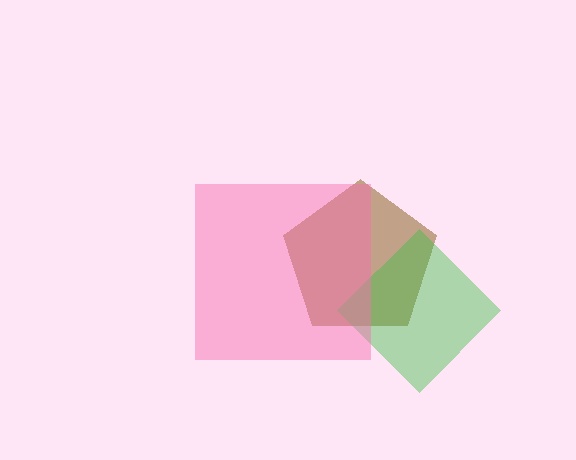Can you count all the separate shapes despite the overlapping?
Yes, there are 3 separate shapes.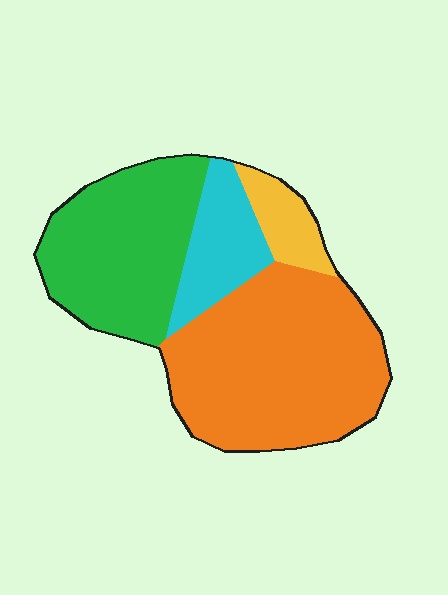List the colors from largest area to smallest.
From largest to smallest: orange, green, cyan, yellow.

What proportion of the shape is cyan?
Cyan takes up about one eighth (1/8) of the shape.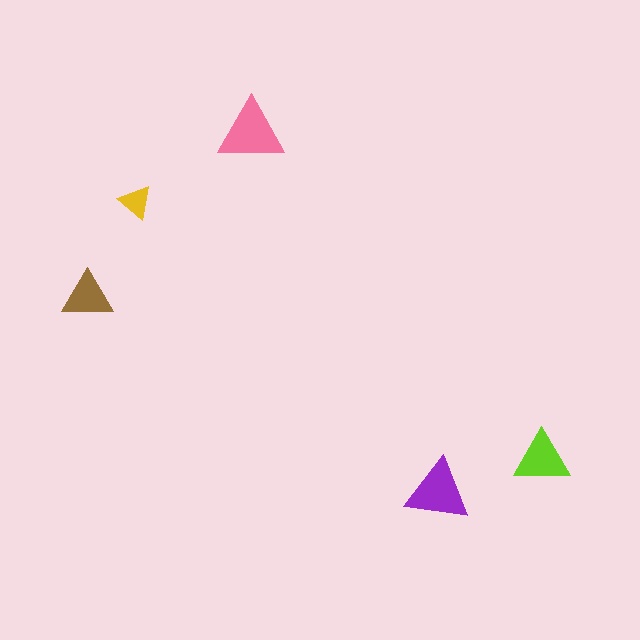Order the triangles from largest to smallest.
the pink one, the purple one, the lime one, the brown one, the yellow one.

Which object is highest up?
The pink triangle is topmost.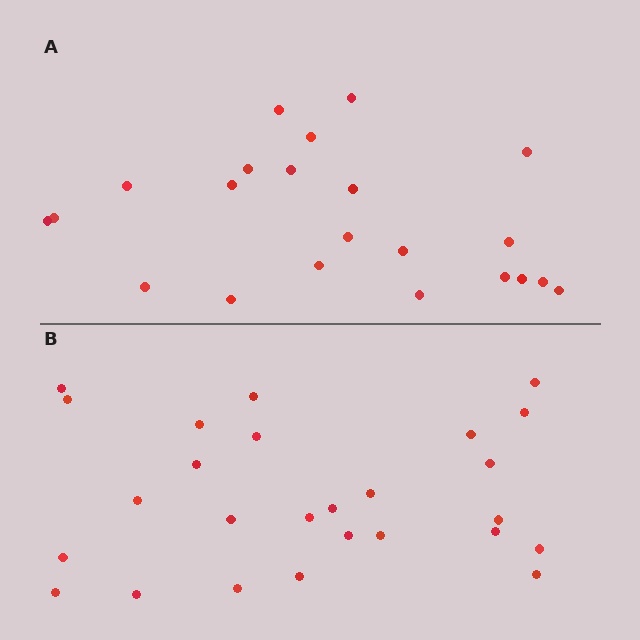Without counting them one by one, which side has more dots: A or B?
Region B (the bottom region) has more dots.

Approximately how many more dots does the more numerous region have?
Region B has about 4 more dots than region A.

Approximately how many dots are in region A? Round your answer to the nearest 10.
About 20 dots. (The exact count is 22, which rounds to 20.)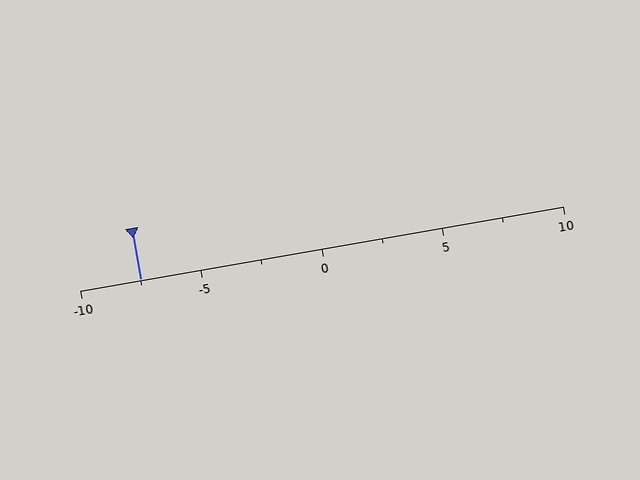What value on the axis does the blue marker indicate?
The marker indicates approximately -7.5.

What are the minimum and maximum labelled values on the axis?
The axis runs from -10 to 10.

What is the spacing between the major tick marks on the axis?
The major ticks are spaced 5 apart.